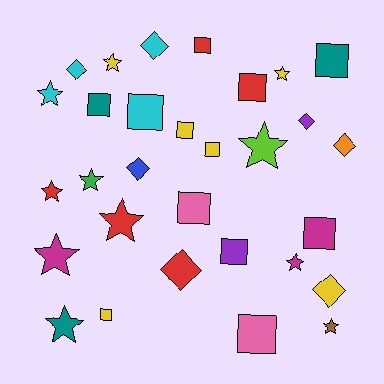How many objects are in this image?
There are 30 objects.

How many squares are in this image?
There are 12 squares.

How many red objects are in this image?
There are 5 red objects.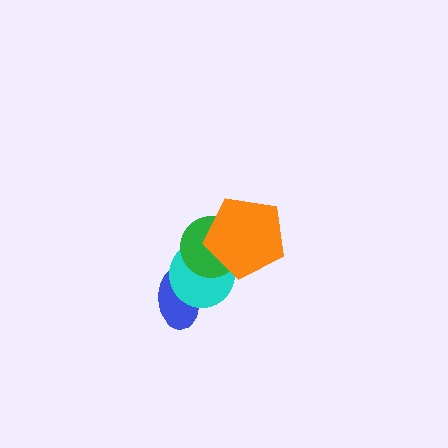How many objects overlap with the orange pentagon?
2 objects overlap with the orange pentagon.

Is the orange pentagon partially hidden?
No, no other shape covers it.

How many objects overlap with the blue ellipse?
1 object overlaps with the blue ellipse.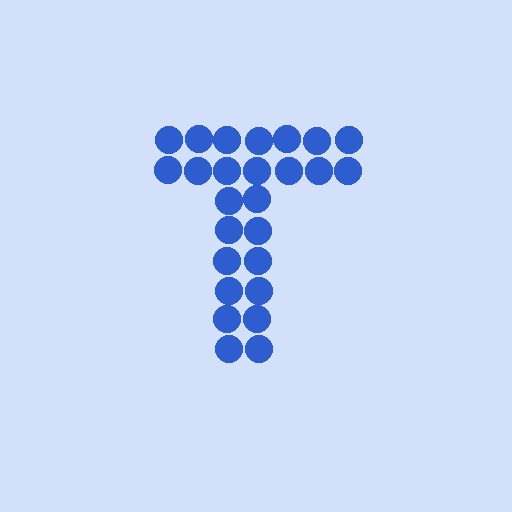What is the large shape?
The large shape is the letter T.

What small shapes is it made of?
It is made of small circles.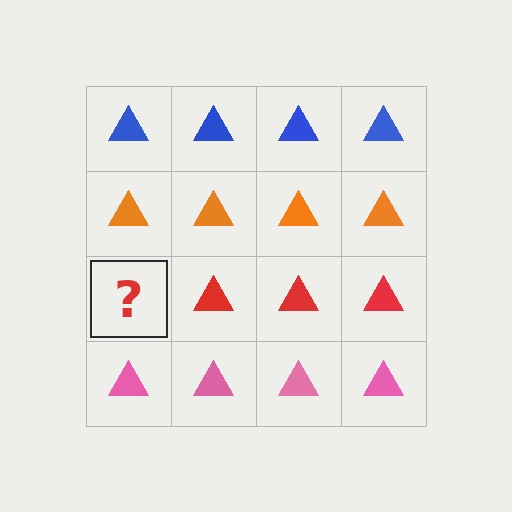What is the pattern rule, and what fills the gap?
The rule is that each row has a consistent color. The gap should be filled with a red triangle.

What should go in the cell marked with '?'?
The missing cell should contain a red triangle.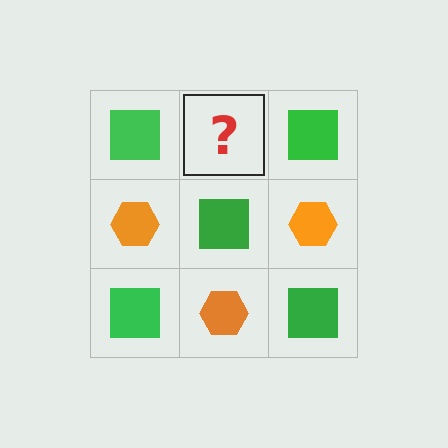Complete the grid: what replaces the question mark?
The question mark should be replaced with an orange hexagon.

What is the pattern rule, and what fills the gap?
The rule is that it alternates green square and orange hexagon in a checkerboard pattern. The gap should be filled with an orange hexagon.